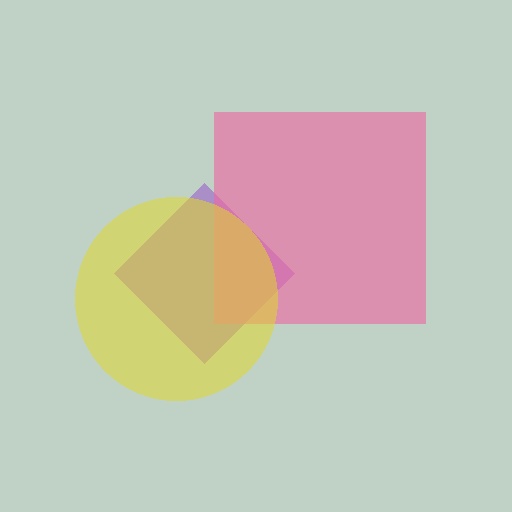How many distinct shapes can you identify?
There are 3 distinct shapes: a purple diamond, a pink square, a yellow circle.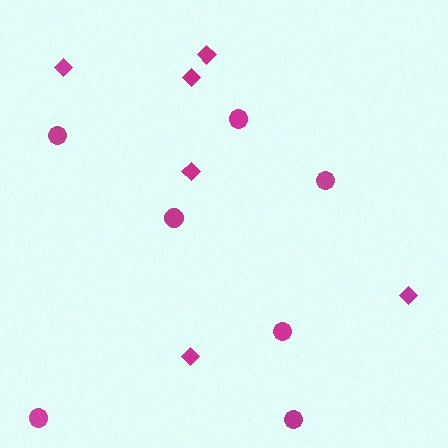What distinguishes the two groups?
There are 2 groups: one group of circles (7) and one group of diamonds (6).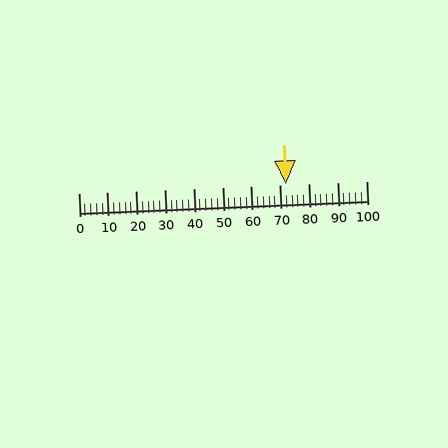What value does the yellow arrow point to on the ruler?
The yellow arrow points to approximately 72.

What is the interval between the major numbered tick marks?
The major tick marks are spaced 10 units apart.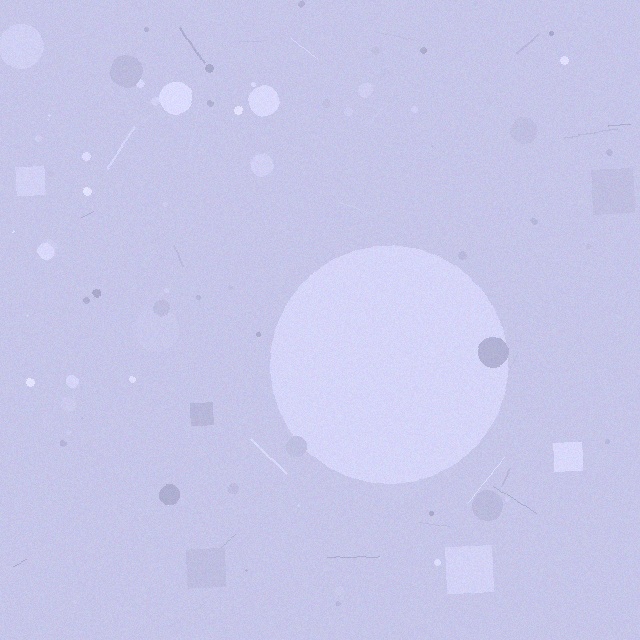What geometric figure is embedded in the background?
A circle is embedded in the background.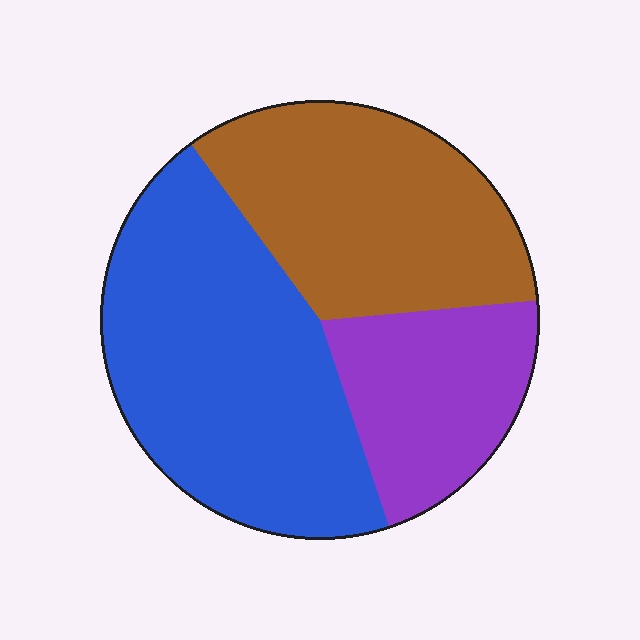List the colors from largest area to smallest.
From largest to smallest: blue, brown, purple.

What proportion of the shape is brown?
Brown takes up between a third and a half of the shape.